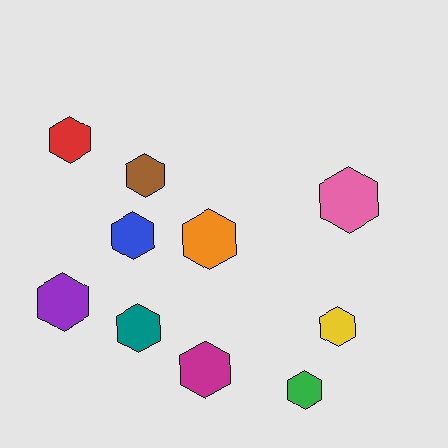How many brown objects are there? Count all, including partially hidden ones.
There is 1 brown object.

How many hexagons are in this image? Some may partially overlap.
There are 10 hexagons.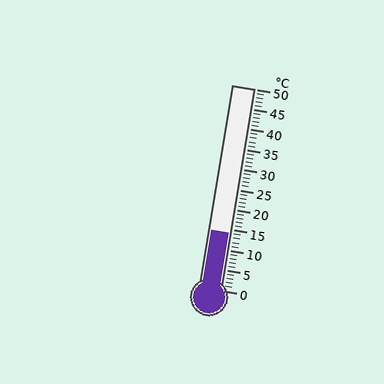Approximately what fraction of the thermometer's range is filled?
The thermometer is filled to approximately 30% of its range.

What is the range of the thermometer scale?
The thermometer scale ranges from 0°C to 50°C.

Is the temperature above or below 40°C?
The temperature is below 40°C.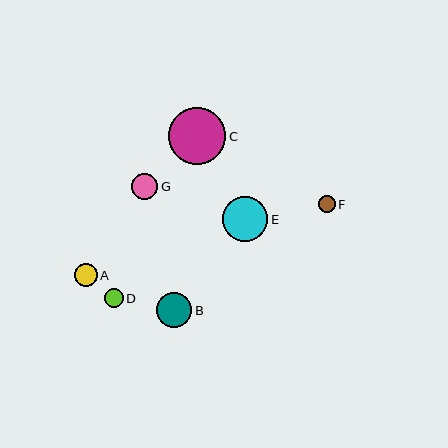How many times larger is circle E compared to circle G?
Circle E is approximately 1.8 times the size of circle G.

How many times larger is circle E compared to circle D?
Circle E is approximately 2.4 times the size of circle D.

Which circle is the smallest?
Circle F is the smallest with a size of approximately 16 pixels.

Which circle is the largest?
Circle C is the largest with a size of approximately 58 pixels.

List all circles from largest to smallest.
From largest to smallest: C, E, B, G, A, D, F.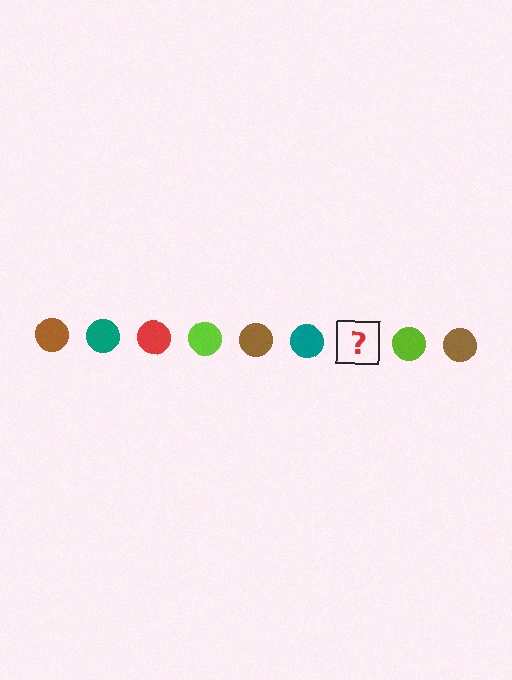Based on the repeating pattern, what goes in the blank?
The blank should be a red circle.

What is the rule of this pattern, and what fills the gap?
The rule is that the pattern cycles through brown, teal, red, lime circles. The gap should be filled with a red circle.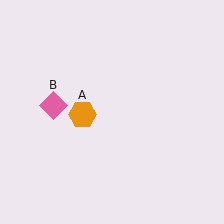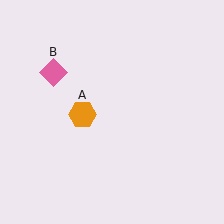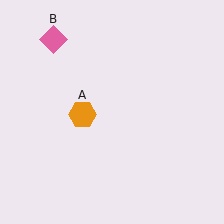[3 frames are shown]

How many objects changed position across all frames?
1 object changed position: pink diamond (object B).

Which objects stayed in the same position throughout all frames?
Orange hexagon (object A) remained stationary.